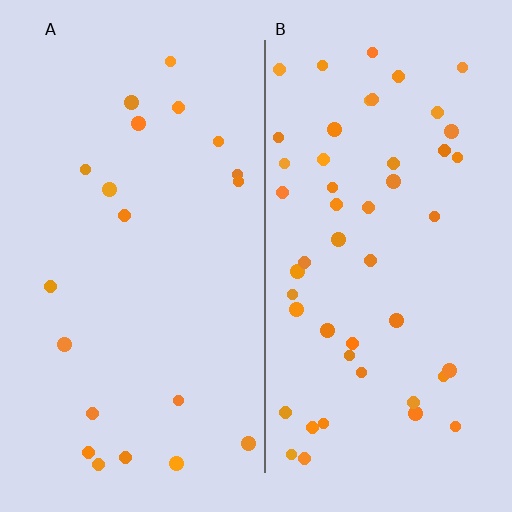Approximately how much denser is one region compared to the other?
Approximately 2.5× — region B over region A.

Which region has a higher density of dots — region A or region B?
B (the right).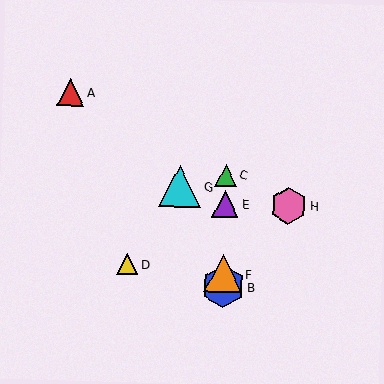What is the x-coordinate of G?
Object G is at x≈180.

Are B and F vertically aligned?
Yes, both are at x≈223.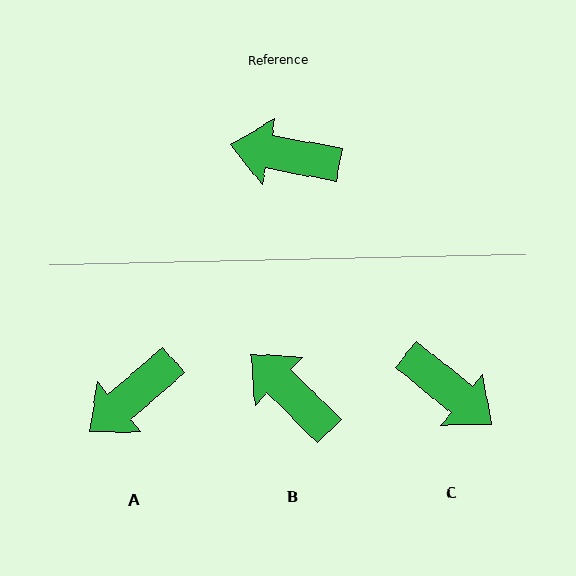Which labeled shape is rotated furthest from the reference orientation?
C, about 151 degrees away.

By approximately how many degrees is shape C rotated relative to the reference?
Approximately 151 degrees counter-clockwise.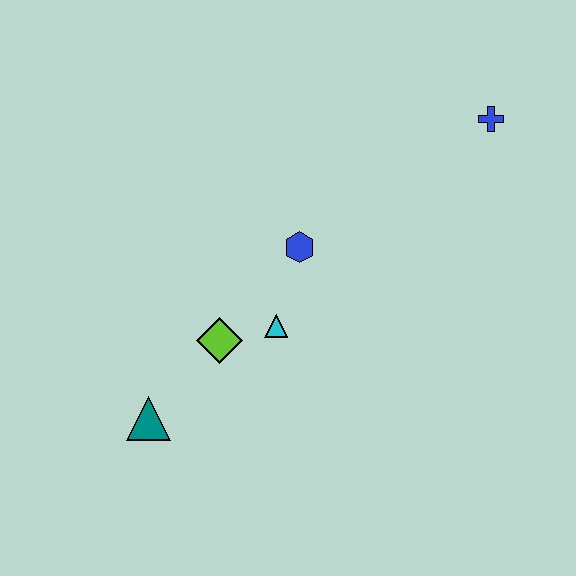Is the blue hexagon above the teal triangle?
Yes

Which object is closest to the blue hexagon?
The cyan triangle is closest to the blue hexagon.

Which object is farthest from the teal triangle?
The blue cross is farthest from the teal triangle.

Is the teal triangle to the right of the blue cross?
No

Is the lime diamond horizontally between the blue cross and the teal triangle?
Yes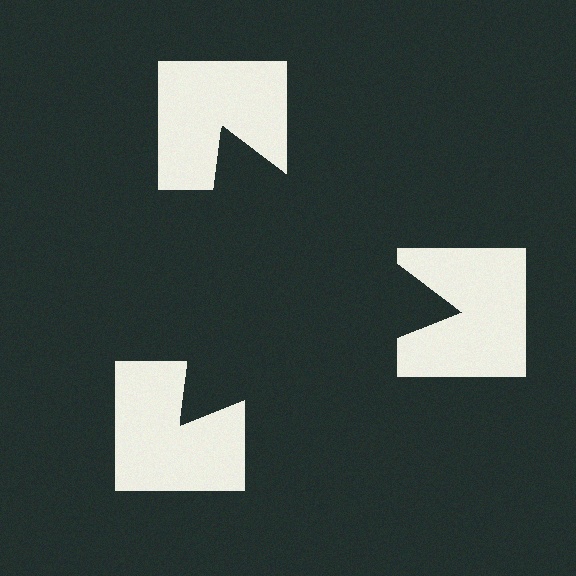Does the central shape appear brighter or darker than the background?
It typically appears slightly darker than the background, even though no actual brightness change is drawn.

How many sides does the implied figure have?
3 sides.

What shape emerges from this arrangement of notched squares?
An illusory triangle — its edges are inferred from the aligned wedge cuts in the notched squares, not physically drawn.